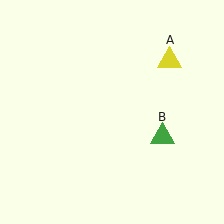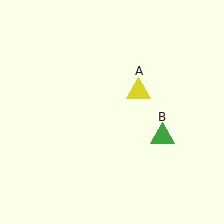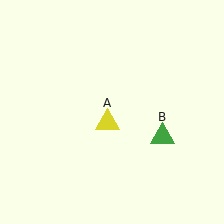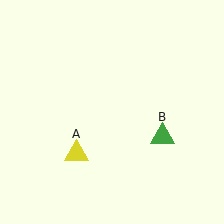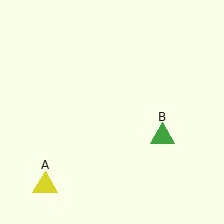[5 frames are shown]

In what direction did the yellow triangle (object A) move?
The yellow triangle (object A) moved down and to the left.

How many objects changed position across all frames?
1 object changed position: yellow triangle (object A).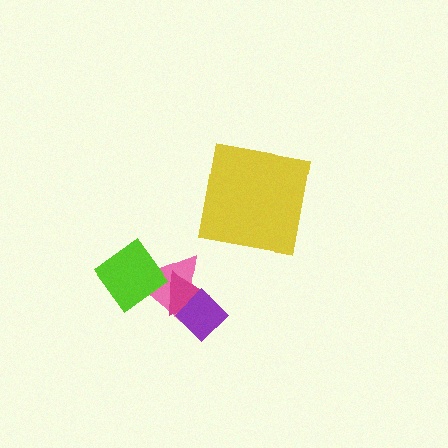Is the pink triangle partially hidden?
Yes, it is partially covered by another shape.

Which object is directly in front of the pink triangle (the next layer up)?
The magenta triangle is directly in front of the pink triangle.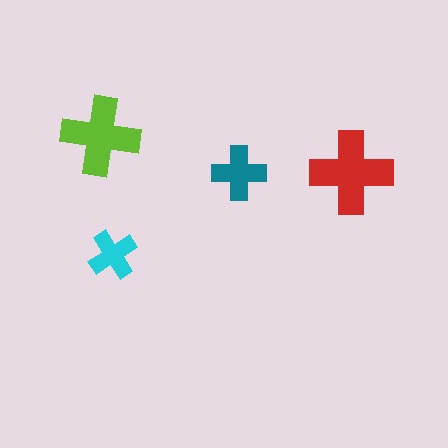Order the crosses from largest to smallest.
the red one, the lime one, the teal one, the cyan one.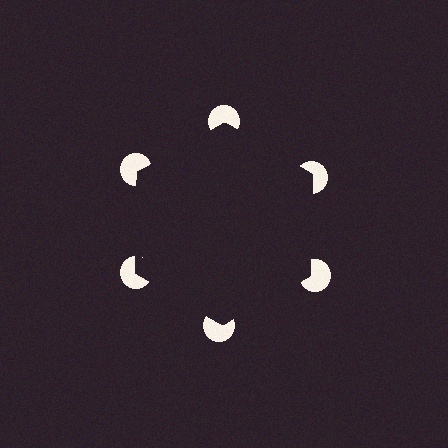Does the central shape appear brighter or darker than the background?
It typically appears slightly darker than the background, even though no actual brightness change is drawn.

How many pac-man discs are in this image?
There are 6 — one at each vertex of the illusory hexagon.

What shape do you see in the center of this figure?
An illusory hexagon — its edges are inferred from the aligned wedge cuts in the pac-man discs, not physically drawn.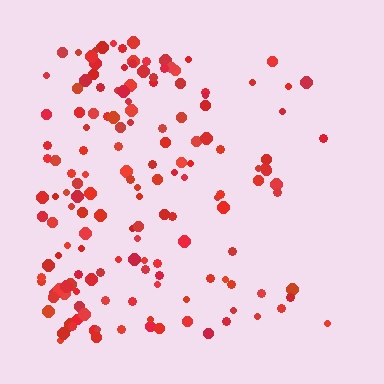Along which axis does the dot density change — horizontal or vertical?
Horizontal.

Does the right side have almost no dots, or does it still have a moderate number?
Still a moderate number, just noticeably fewer than the left.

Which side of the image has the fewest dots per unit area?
The right.